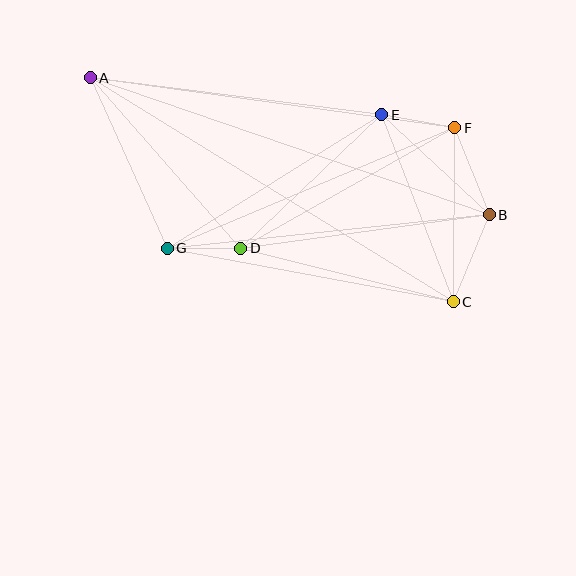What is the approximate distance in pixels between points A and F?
The distance between A and F is approximately 368 pixels.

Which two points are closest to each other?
Points D and G are closest to each other.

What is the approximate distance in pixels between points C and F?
The distance between C and F is approximately 174 pixels.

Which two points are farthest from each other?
Points A and C are farthest from each other.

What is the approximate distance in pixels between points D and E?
The distance between D and E is approximately 194 pixels.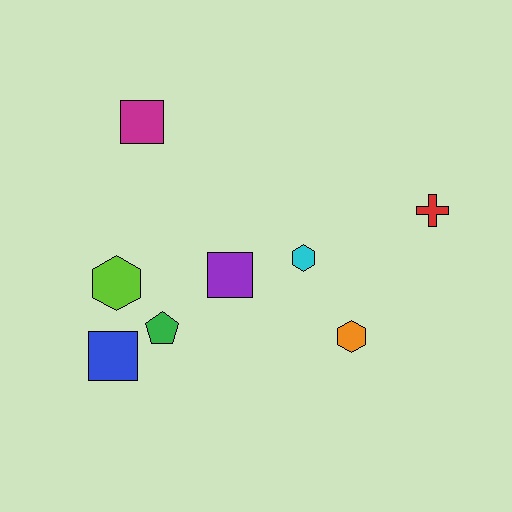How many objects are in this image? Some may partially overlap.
There are 8 objects.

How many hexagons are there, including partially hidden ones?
There are 3 hexagons.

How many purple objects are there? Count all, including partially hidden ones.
There is 1 purple object.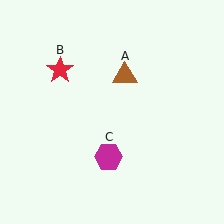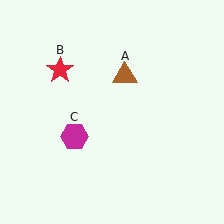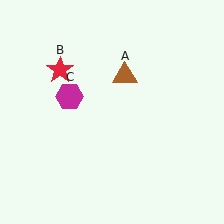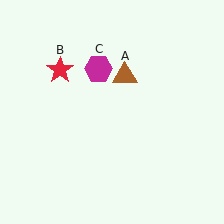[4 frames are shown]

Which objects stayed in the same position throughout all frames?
Brown triangle (object A) and red star (object B) remained stationary.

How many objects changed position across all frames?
1 object changed position: magenta hexagon (object C).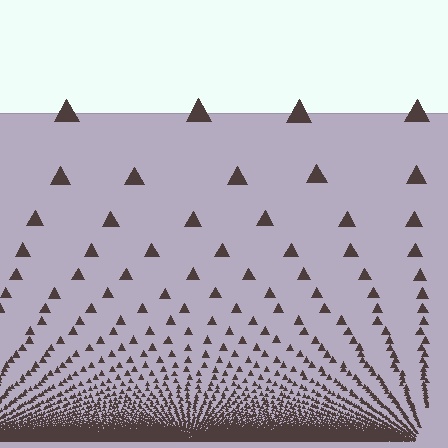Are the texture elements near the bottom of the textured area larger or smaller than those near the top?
Smaller. The gradient is inverted — elements near the bottom are smaller and denser.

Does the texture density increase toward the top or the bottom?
Density increases toward the bottom.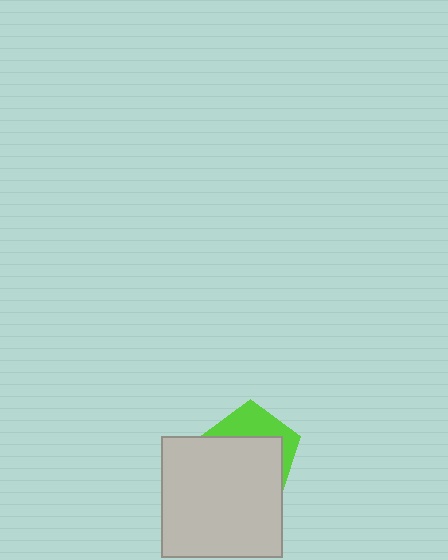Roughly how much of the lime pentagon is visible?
A small part of it is visible (roughly 34%).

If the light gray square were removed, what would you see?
You would see the complete lime pentagon.